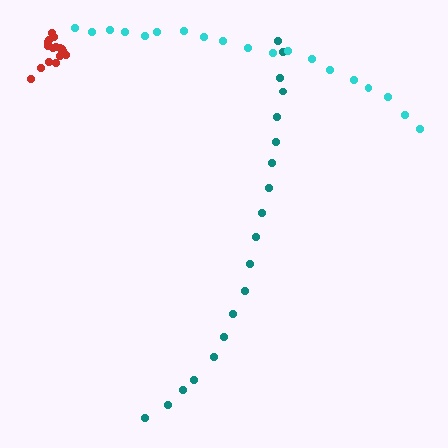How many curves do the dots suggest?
There are 3 distinct paths.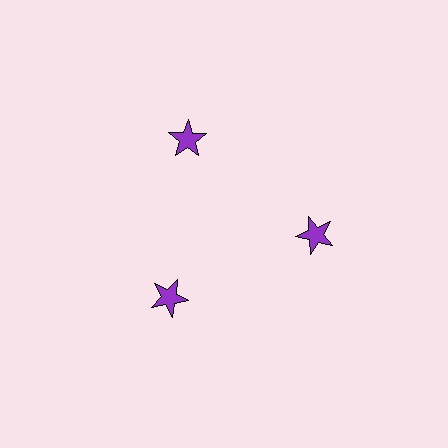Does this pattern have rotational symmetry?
Yes, this pattern has 3-fold rotational symmetry. It looks the same after rotating 120 degrees around the center.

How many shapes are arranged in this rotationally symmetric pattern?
There are 3 shapes, arranged in 3 groups of 1.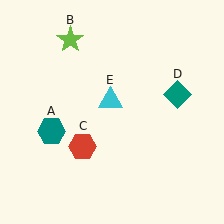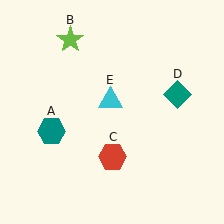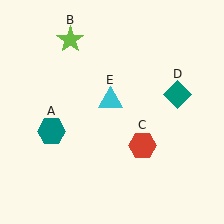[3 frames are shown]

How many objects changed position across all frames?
1 object changed position: red hexagon (object C).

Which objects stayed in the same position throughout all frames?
Teal hexagon (object A) and lime star (object B) and teal diamond (object D) and cyan triangle (object E) remained stationary.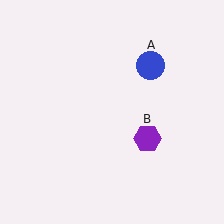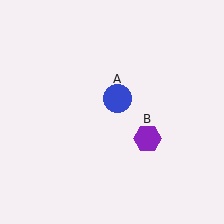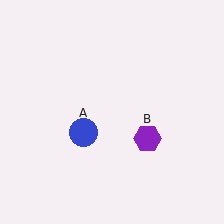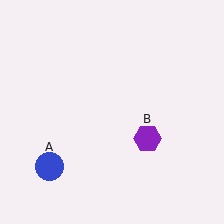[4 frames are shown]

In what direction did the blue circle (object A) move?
The blue circle (object A) moved down and to the left.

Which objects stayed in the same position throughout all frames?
Purple hexagon (object B) remained stationary.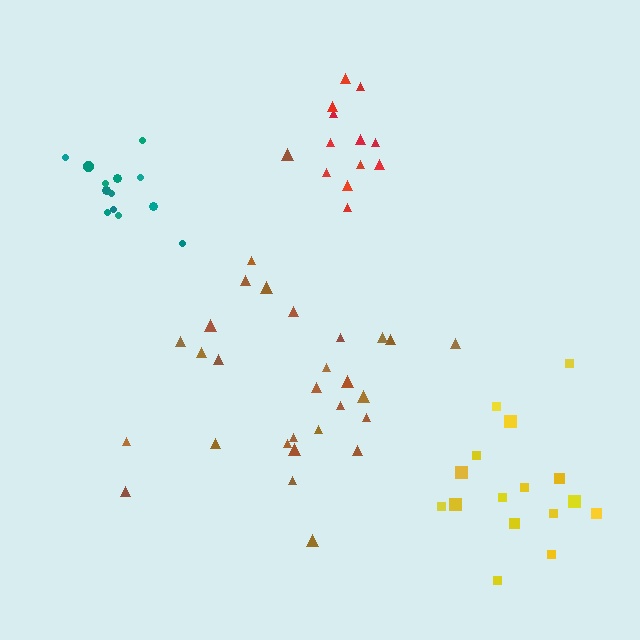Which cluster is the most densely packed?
Red.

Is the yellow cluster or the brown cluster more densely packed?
Brown.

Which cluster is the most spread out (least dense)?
Yellow.